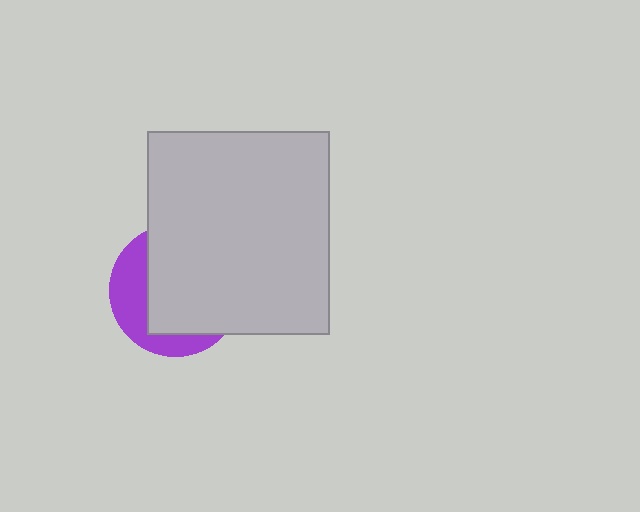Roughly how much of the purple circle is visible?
A small part of it is visible (roughly 33%).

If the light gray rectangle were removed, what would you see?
You would see the complete purple circle.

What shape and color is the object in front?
The object in front is a light gray rectangle.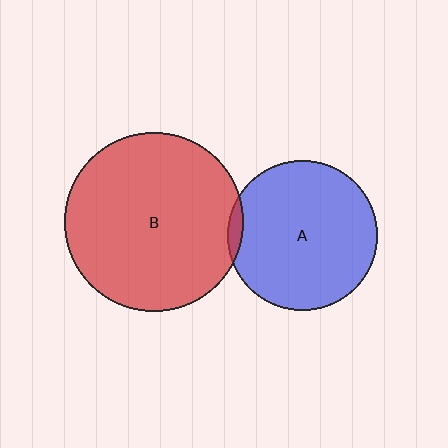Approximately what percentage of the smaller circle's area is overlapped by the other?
Approximately 5%.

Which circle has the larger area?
Circle B (red).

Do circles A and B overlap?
Yes.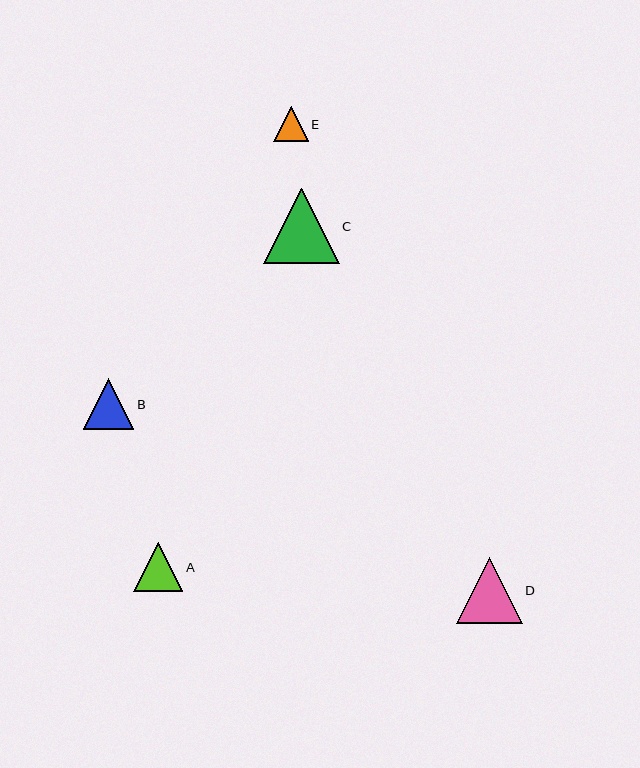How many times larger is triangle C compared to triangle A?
Triangle C is approximately 1.5 times the size of triangle A.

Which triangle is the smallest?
Triangle E is the smallest with a size of approximately 34 pixels.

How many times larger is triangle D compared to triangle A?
Triangle D is approximately 1.3 times the size of triangle A.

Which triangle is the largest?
Triangle C is the largest with a size of approximately 76 pixels.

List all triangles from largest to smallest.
From largest to smallest: C, D, B, A, E.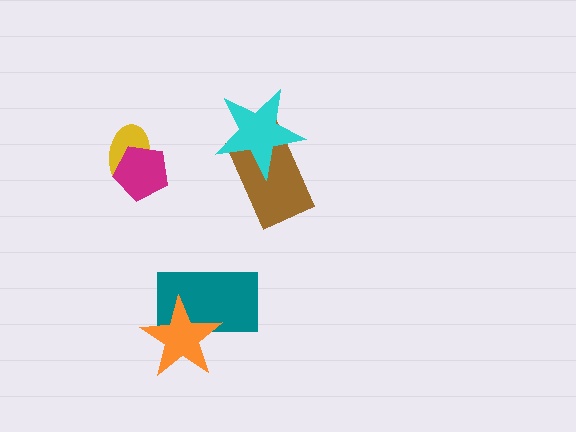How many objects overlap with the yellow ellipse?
1 object overlaps with the yellow ellipse.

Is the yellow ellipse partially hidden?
Yes, it is partially covered by another shape.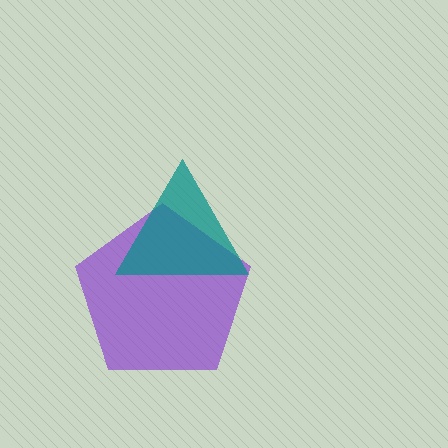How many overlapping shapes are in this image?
There are 2 overlapping shapes in the image.